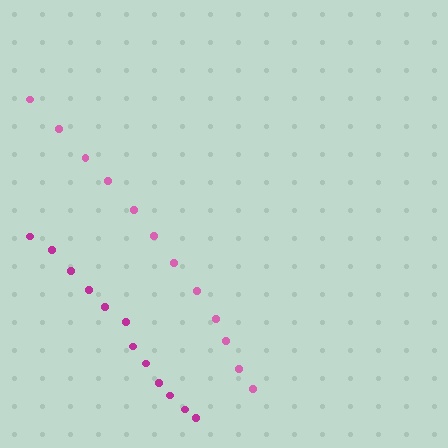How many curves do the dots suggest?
There are 2 distinct paths.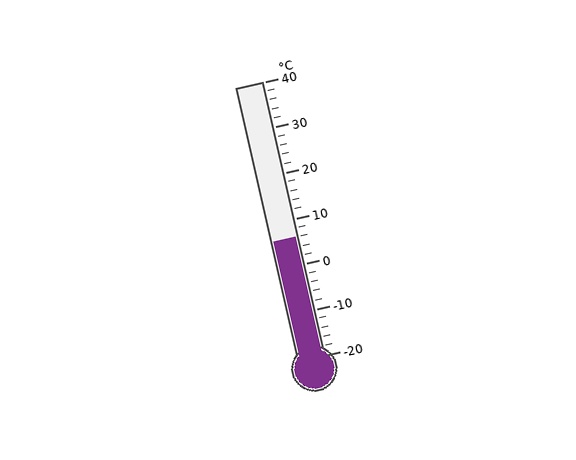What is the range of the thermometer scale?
The thermometer scale ranges from -20°C to 40°C.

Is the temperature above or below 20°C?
The temperature is below 20°C.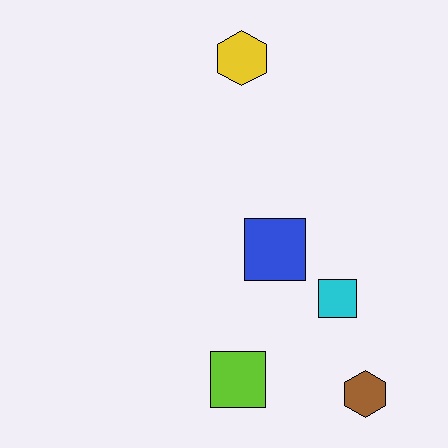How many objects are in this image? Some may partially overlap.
There are 5 objects.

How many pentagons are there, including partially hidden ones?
There are no pentagons.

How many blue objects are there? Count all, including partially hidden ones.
There is 1 blue object.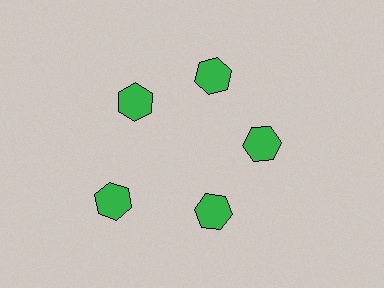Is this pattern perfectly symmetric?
No. The 5 green hexagons are arranged in a ring, but one element near the 8 o'clock position is pushed outward from the center, breaking the 5-fold rotational symmetry.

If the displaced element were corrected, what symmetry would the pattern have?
It would have 5-fold rotational symmetry — the pattern would map onto itself every 72 degrees.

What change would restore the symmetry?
The symmetry would be restored by moving it inward, back onto the ring so that all 5 hexagons sit at equal angles and equal distance from the center.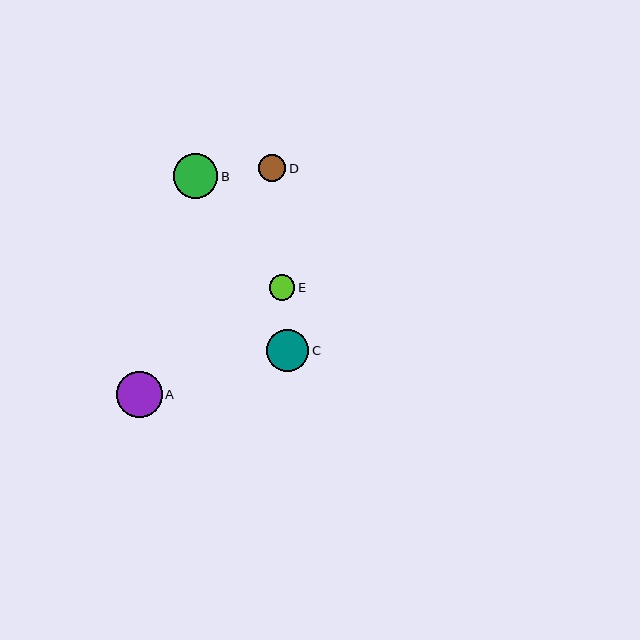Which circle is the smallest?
Circle E is the smallest with a size of approximately 26 pixels.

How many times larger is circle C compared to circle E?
Circle C is approximately 1.6 times the size of circle E.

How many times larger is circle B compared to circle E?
Circle B is approximately 1.7 times the size of circle E.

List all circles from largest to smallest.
From largest to smallest: A, B, C, D, E.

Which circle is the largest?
Circle A is the largest with a size of approximately 46 pixels.